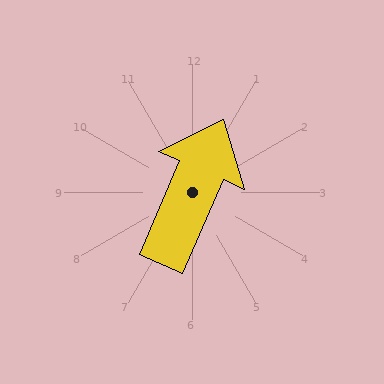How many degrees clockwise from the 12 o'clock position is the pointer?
Approximately 23 degrees.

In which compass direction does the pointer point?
Northeast.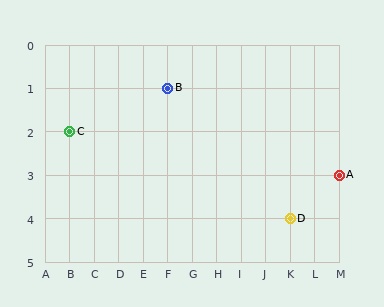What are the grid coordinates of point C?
Point C is at grid coordinates (B, 2).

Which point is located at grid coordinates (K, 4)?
Point D is at (K, 4).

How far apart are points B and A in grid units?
Points B and A are 7 columns and 2 rows apart (about 7.3 grid units diagonally).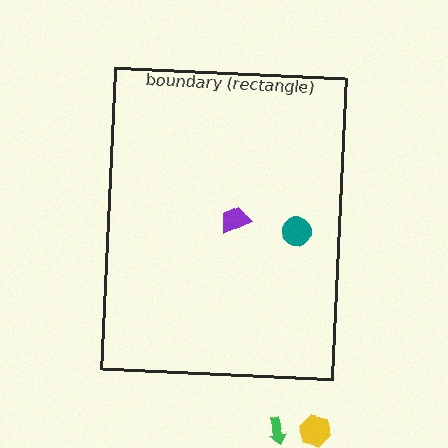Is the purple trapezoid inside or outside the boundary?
Inside.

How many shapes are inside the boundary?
2 inside, 2 outside.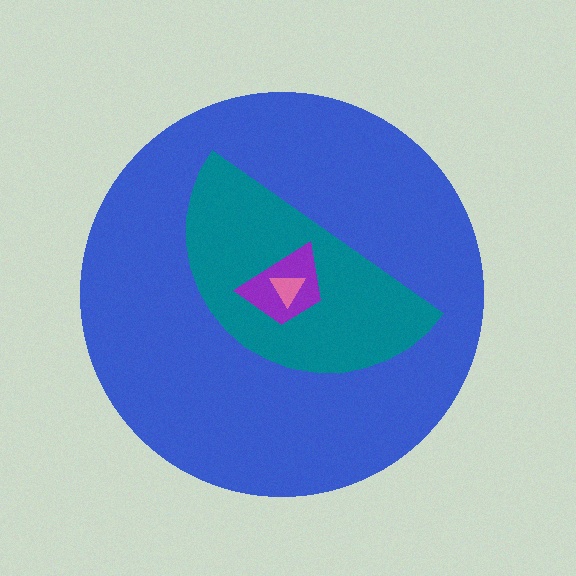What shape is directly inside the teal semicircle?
The purple trapezoid.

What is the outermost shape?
The blue circle.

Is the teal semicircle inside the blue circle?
Yes.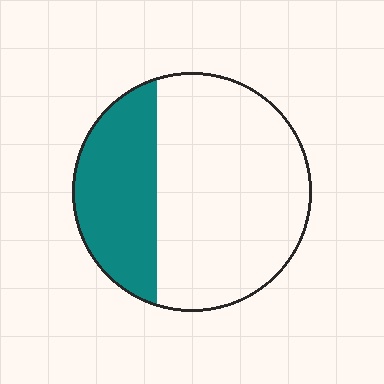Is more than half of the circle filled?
No.